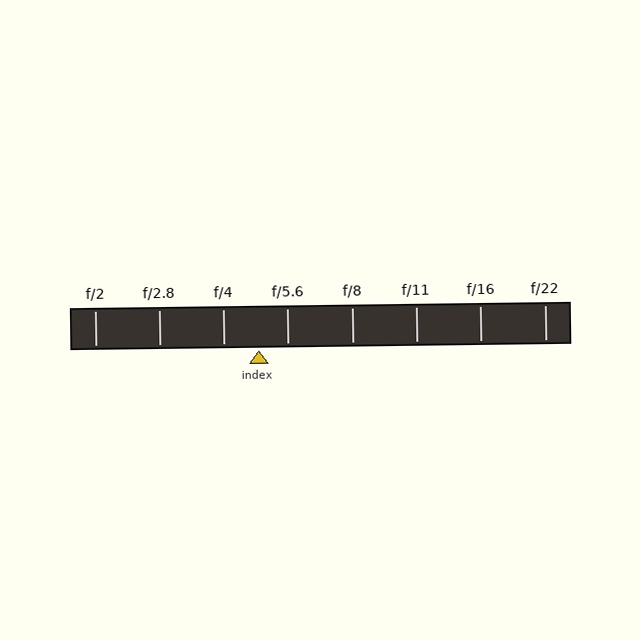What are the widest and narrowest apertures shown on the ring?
The widest aperture shown is f/2 and the narrowest is f/22.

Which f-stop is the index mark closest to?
The index mark is closest to f/5.6.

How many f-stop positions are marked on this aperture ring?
There are 8 f-stop positions marked.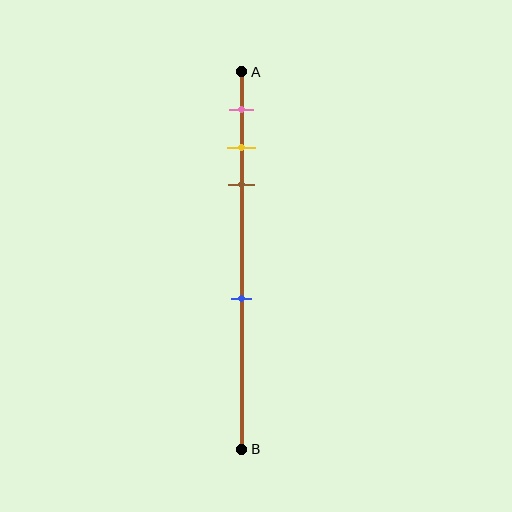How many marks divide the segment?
There are 4 marks dividing the segment.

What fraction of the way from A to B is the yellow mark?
The yellow mark is approximately 20% (0.2) of the way from A to B.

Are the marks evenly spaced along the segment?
No, the marks are not evenly spaced.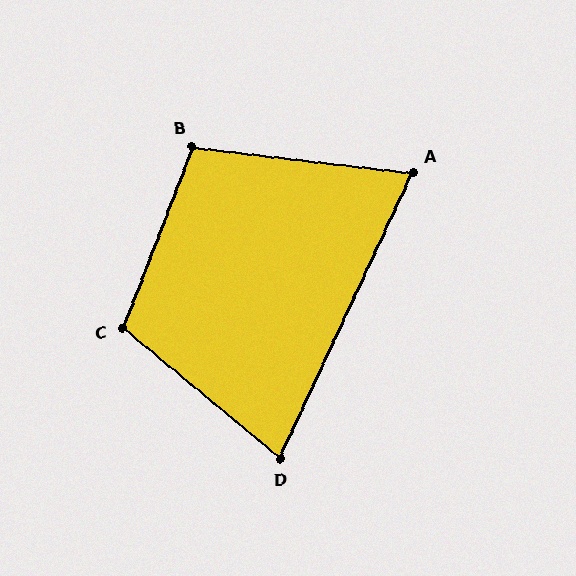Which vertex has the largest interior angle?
C, at approximately 108 degrees.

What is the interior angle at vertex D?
Approximately 76 degrees (acute).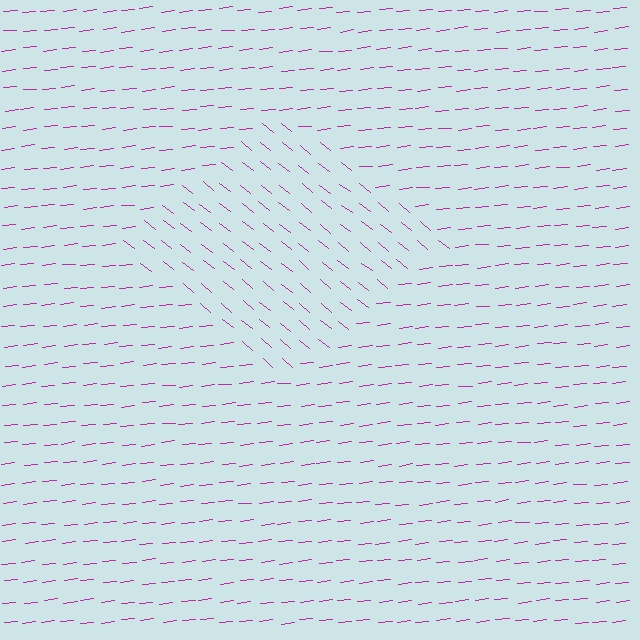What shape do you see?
I see a diamond.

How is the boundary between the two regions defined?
The boundary is defined purely by a change in line orientation (approximately 45 degrees difference). All lines are the same color and thickness.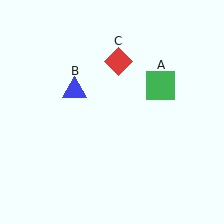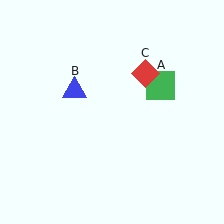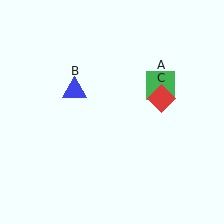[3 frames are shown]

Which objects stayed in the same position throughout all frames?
Green square (object A) and blue triangle (object B) remained stationary.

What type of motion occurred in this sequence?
The red diamond (object C) rotated clockwise around the center of the scene.